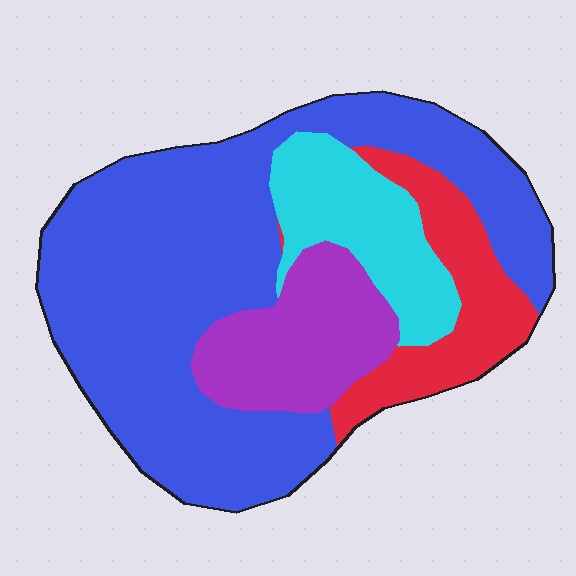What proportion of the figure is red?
Red covers 13% of the figure.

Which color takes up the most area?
Blue, at roughly 60%.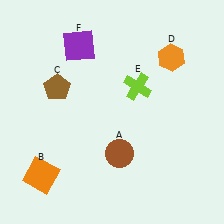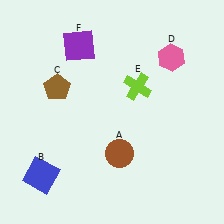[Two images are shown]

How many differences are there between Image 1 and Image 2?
There are 2 differences between the two images.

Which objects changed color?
B changed from orange to blue. D changed from orange to pink.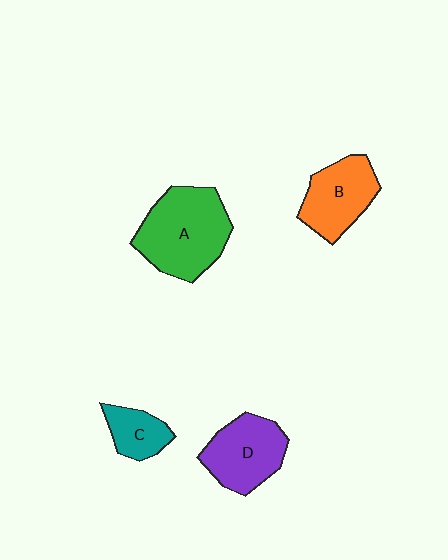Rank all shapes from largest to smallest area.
From largest to smallest: A (green), D (purple), B (orange), C (teal).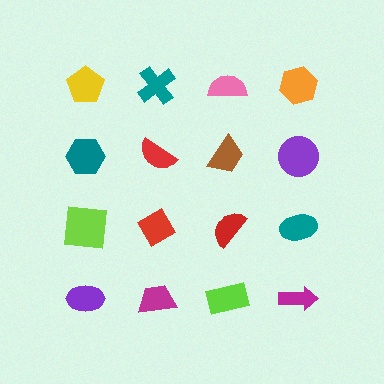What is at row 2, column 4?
A purple circle.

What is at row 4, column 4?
A magenta arrow.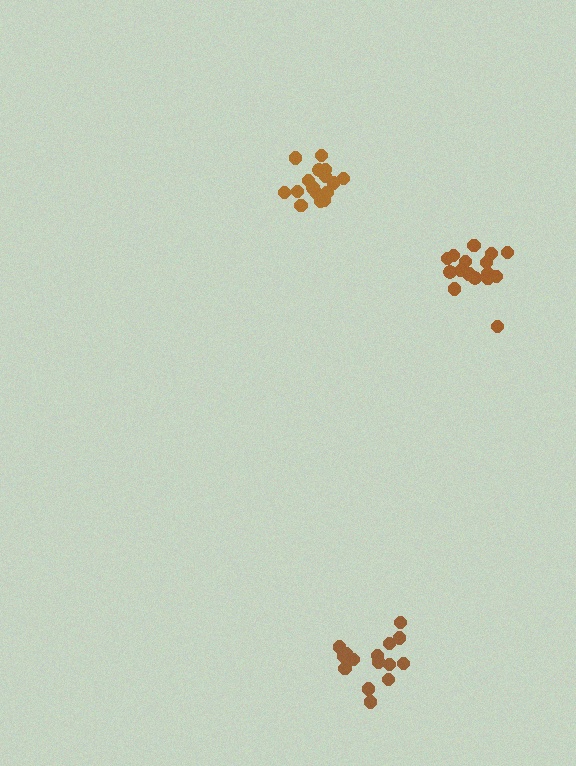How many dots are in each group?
Group 1: 15 dots, Group 2: 17 dots, Group 3: 17 dots (49 total).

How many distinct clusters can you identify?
There are 3 distinct clusters.